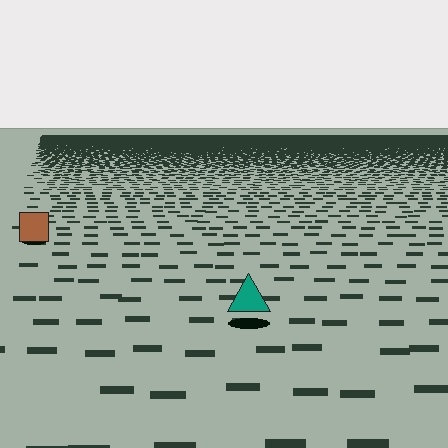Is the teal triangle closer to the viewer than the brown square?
Yes. The teal triangle is closer — you can tell from the texture gradient: the ground texture is coarser near it.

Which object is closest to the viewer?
The teal triangle is closest. The texture marks near it are larger and more spread out.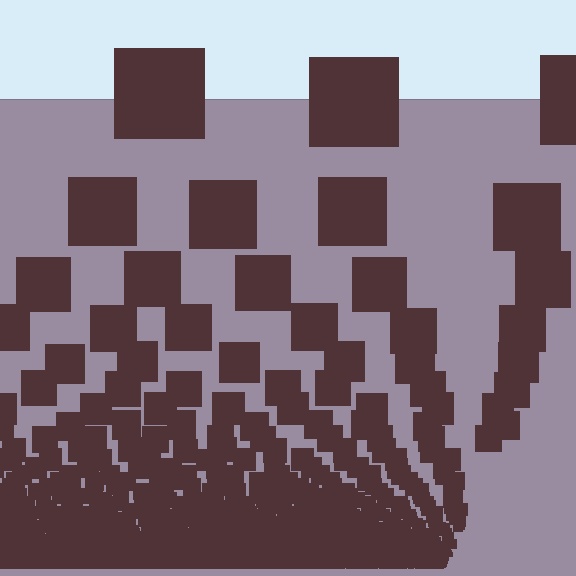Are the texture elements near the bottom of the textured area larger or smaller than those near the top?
Smaller. The gradient is inverted — elements near the bottom are smaller and denser.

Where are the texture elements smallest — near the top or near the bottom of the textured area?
Near the bottom.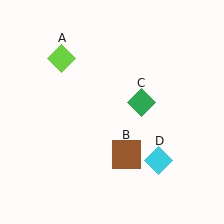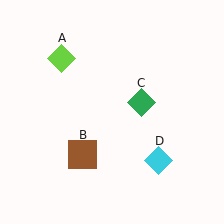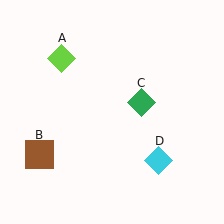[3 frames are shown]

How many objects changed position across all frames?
1 object changed position: brown square (object B).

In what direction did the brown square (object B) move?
The brown square (object B) moved left.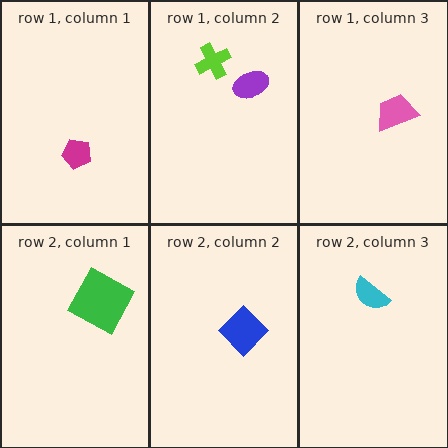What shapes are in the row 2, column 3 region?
The cyan semicircle.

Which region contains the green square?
The row 2, column 1 region.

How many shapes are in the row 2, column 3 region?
1.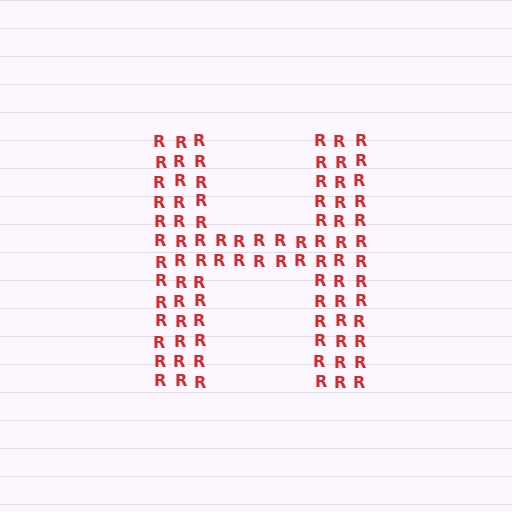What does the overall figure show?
The overall figure shows the letter H.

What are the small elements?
The small elements are letter R's.